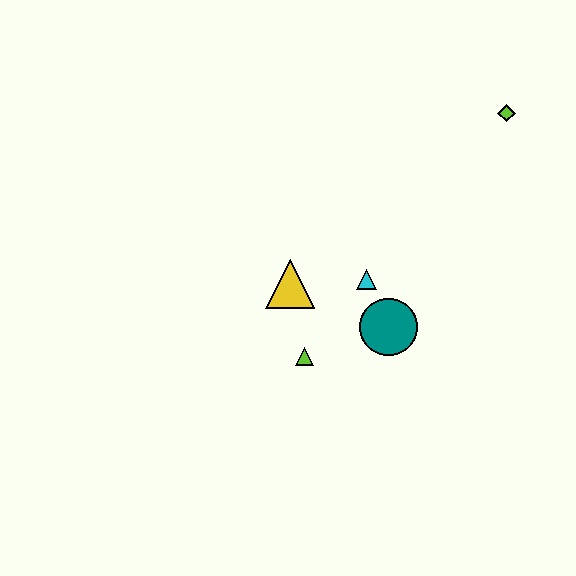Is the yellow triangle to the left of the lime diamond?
Yes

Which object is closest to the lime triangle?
The yellow triangle is closest to the lime triangle.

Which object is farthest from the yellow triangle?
The lime diamond is farthest from the yellow triangle.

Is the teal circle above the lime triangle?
Yes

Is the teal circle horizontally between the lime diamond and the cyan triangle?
Yes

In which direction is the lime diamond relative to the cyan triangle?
The lime diamond is above the cyan triangle.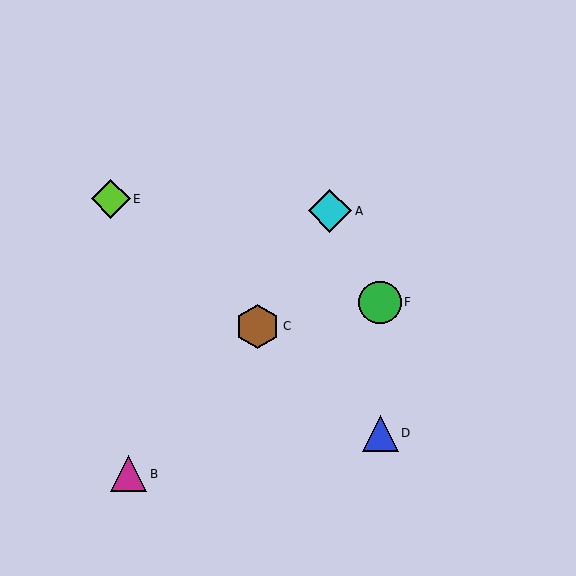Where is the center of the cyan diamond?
The center of the cyan diamond is at (330, 211).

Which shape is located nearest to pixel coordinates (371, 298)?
The green circle (labeled F) at (380, 302) is nearest to that location.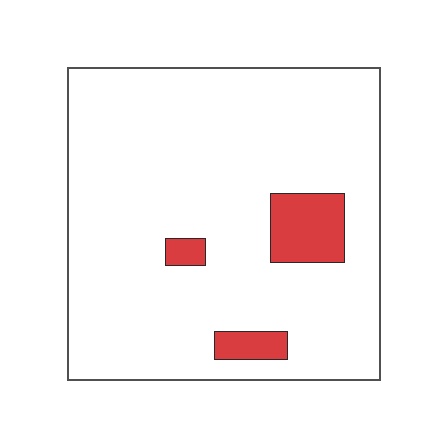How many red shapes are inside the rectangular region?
3.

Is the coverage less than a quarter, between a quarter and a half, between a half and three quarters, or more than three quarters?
Less than a quarter.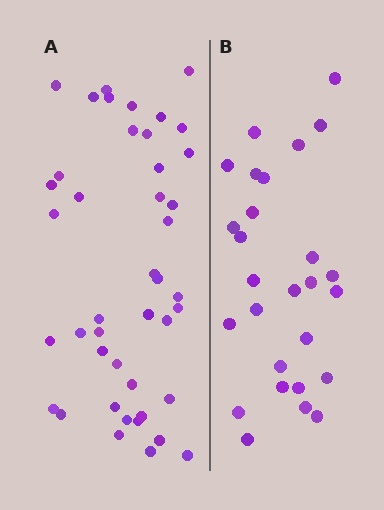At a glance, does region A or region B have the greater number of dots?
Region A (the left region) has more dots.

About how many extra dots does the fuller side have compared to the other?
Region A has approximately 15 more dots than region B.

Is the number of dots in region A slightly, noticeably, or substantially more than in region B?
Region A has substantially more. The ratio is roughly 1.6 to 1.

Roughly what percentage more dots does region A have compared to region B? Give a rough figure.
About 60% more.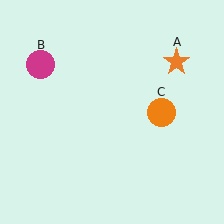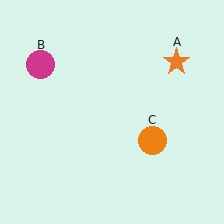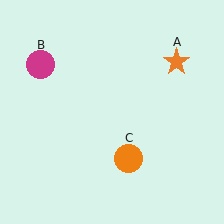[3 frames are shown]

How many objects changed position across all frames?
1 object changed position: orange circle (object C).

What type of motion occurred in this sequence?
The orange circle (object C) rotated clockwise around the center of the scene.